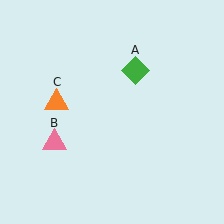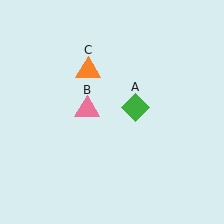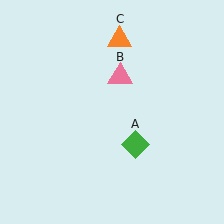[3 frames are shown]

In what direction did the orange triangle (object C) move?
The orange triangle (object C) moved up and to the right.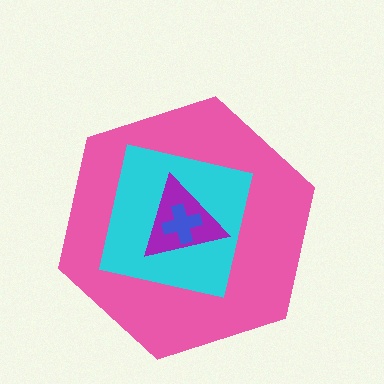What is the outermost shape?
The pink hexagon.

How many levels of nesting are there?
4.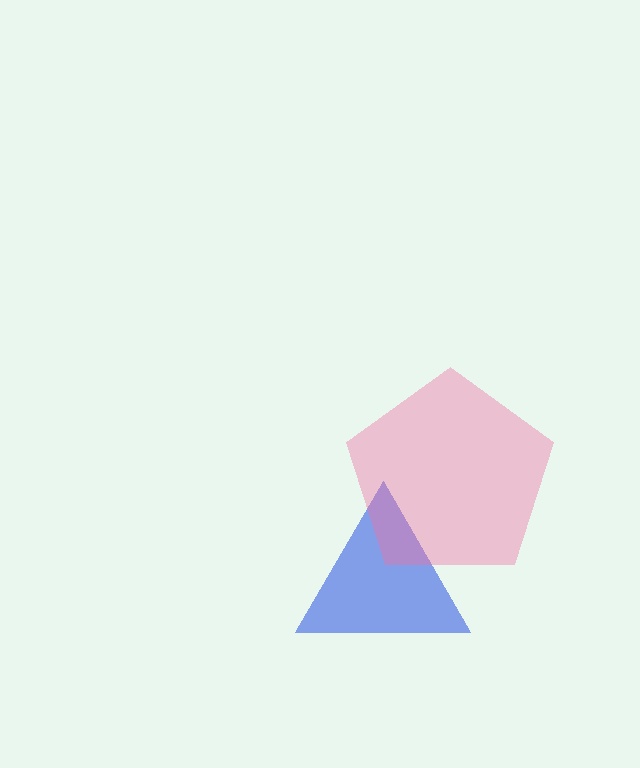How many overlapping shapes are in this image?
There are 2 overlapping shapes in the image.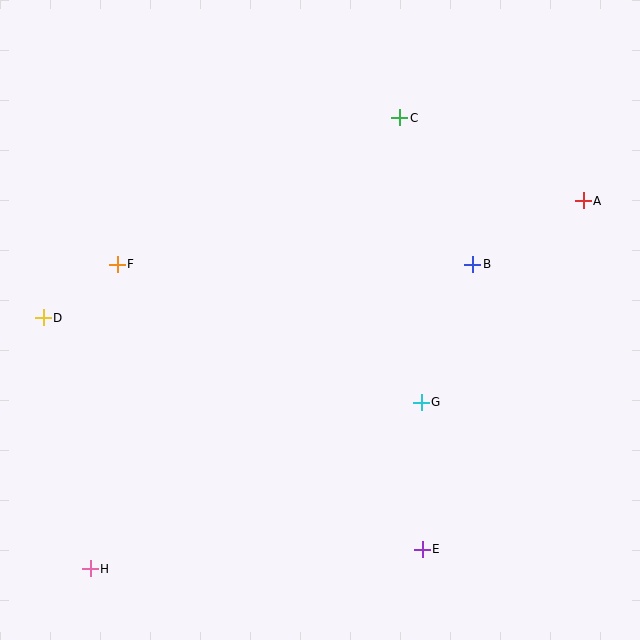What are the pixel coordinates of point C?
Point C is at (400, 118).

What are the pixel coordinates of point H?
Point H is at (90, 569).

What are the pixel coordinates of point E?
Point E is at (422, 549).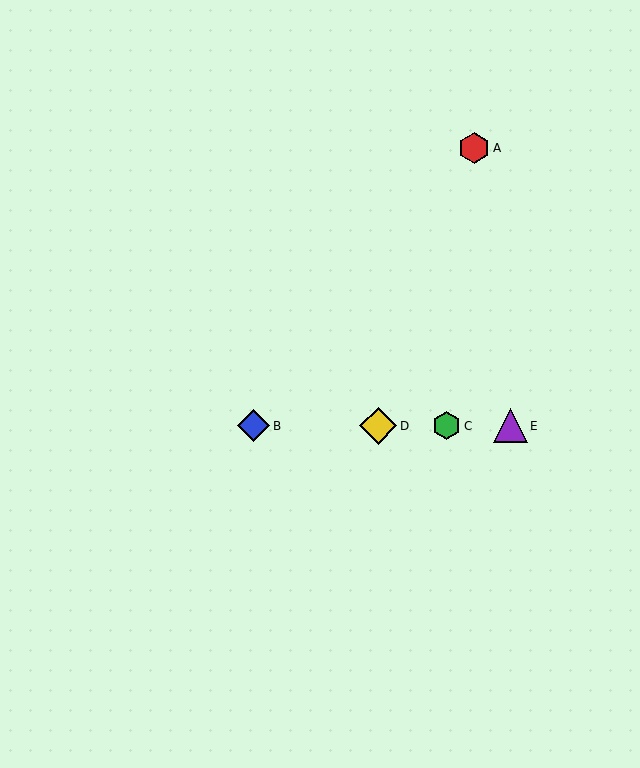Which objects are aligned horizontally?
Objects B, C, D, E are aligned horizontally.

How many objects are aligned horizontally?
4 objects (B, C, D, E) are aligned horizontally.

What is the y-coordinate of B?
Object B is at y≈426.